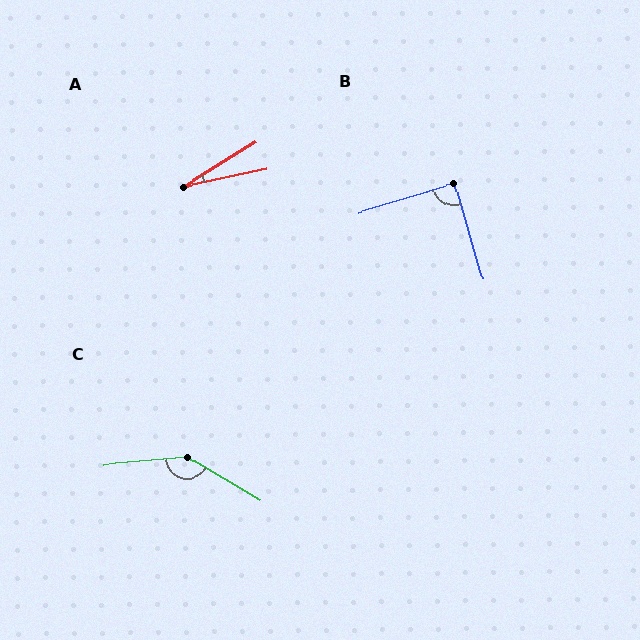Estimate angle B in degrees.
Approximately 90 degrees.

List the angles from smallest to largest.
A (19°), B (90°), C (143°).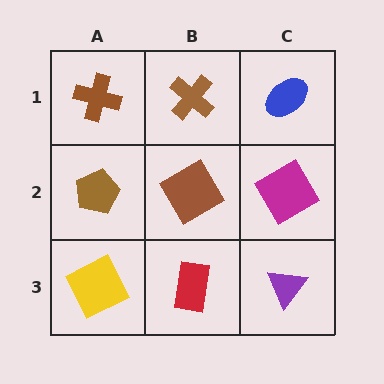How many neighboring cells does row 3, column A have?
2.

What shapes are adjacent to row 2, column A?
A brown cross (row 1, column A), a yellow square (row 3, column A), a brown diamond (row 2, column B).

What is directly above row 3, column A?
A brown pentagon.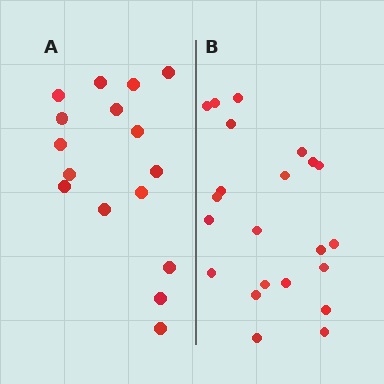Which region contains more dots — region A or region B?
Region B (the right region) has more dots.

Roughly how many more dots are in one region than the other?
Region B has about 6 more dots than region A.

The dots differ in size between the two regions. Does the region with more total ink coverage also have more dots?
No. Region A has more total ink coverage because its dots are larger, but region B actually contains more individual dots. Total area can be misleading — the number of items is what matters here.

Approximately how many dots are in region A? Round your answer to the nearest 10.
About 20 dots. (The exact count is 16, which rounds to 20.)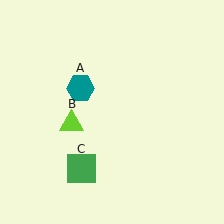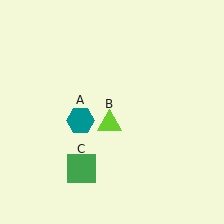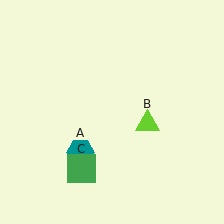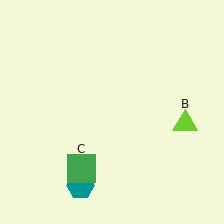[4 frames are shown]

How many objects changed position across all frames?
2 objects changed position: teal hexagon (object A), lime triangle (object B).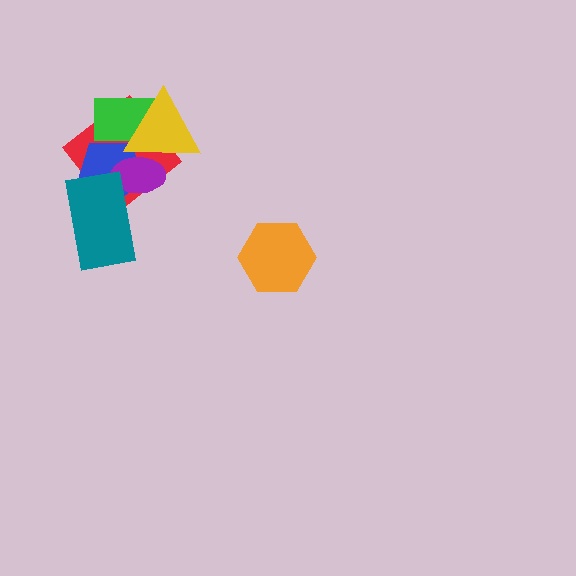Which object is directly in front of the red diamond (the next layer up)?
The blue pentagon is directly in front of the red diamond.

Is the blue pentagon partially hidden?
Yes, it is partially covered by another shape.